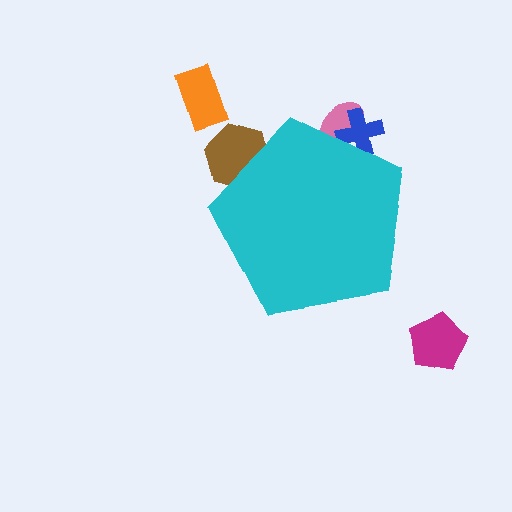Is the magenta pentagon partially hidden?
No, the magenta pentagon is fully visible.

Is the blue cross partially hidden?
Yes, the blue cross is partially hidden behind the cyan pentagon.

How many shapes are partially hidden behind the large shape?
3 shapes are partially hidden.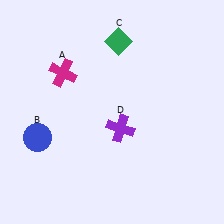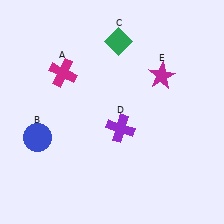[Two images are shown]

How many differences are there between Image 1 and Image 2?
There is 1 difference between the two images.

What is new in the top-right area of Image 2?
A magenta star (E) was added in the top-right area of Image 2.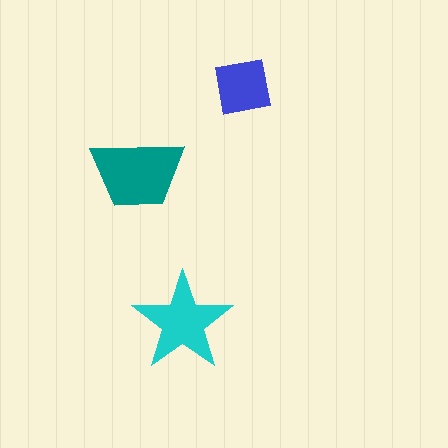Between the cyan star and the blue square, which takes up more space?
The cyan star.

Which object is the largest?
The teal trapezoid.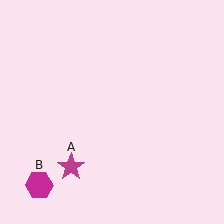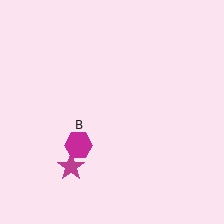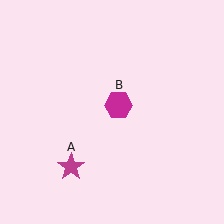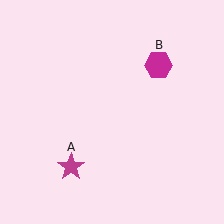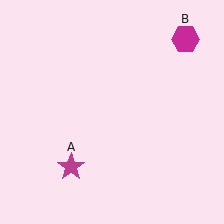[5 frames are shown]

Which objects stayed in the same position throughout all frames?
Magenta star (object A) remained stationary.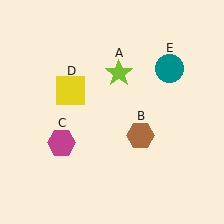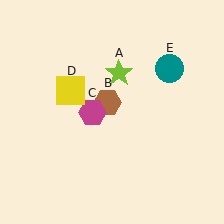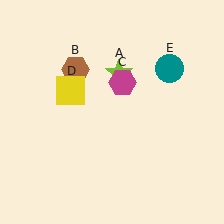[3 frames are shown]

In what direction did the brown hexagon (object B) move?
The brown hexagon (object B) moved up and to the left.